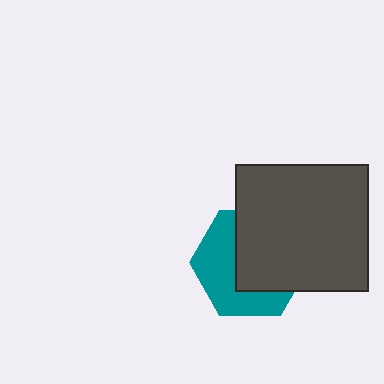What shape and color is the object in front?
The object in front is a dark gray rectangle.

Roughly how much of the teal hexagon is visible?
About half of it is visible (roughly 47%).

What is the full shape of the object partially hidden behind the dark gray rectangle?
The partially hidden object is a teal hexagon.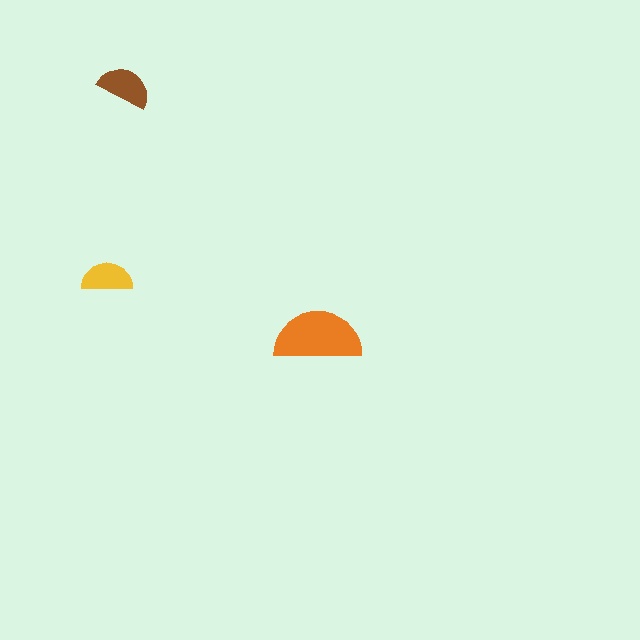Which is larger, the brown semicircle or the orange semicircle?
The orange one.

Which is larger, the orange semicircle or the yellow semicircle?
The orange one.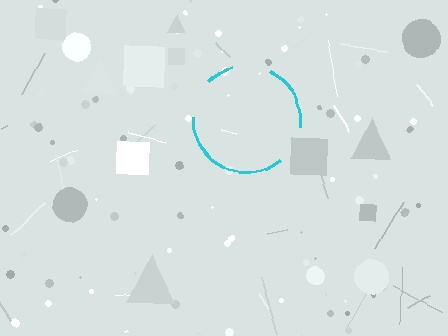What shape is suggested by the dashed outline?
The dashed outline suggests a circle.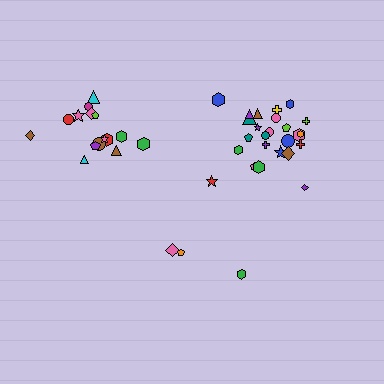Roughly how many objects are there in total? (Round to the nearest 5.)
Roughly 45 objects in total.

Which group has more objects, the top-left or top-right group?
The top-right group.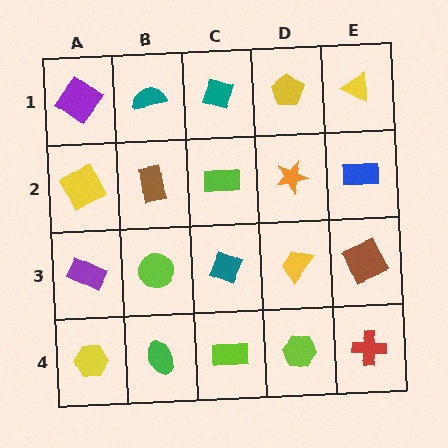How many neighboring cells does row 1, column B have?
3.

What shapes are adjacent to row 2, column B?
A teal semicircle (row 1, column B), a lime circle (row 3, column B), a yellow square (row 2, column A), a lime rectangle (row 2, column C).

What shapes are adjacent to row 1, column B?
A brown rectangle (row 2, column B), a purple diamond (row 1, column A), a teal diamond (row 1, column C).